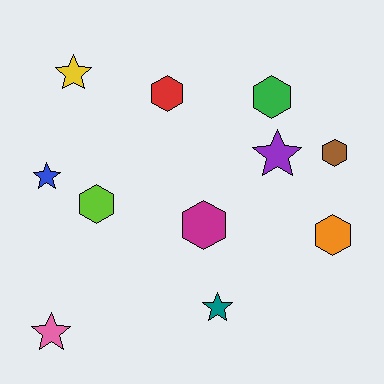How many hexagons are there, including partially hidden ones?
There are 6 hexagons.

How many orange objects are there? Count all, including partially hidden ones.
There is 1 orange object.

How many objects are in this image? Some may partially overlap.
There are 11 objects.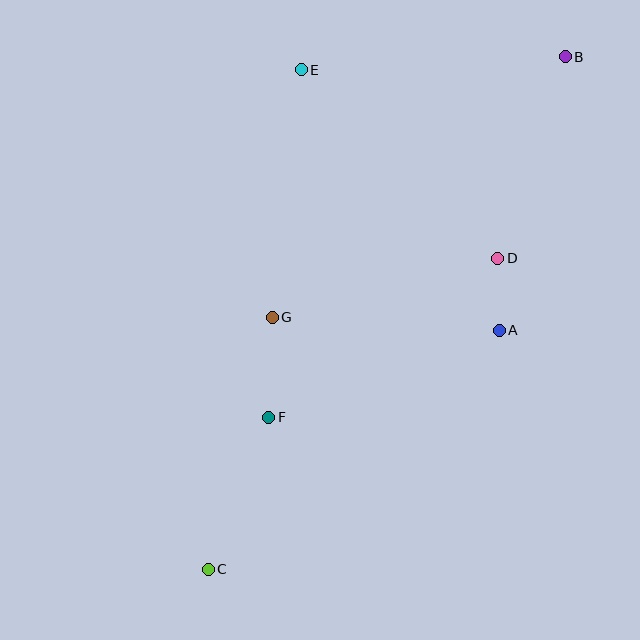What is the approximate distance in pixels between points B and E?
The distance between B and E is approximately 264 pixels.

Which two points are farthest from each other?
Points B and C are farthest from each other.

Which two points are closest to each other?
Points A and D are closest to each other.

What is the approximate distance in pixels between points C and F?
The distance between C and F is approximately 163 pixels.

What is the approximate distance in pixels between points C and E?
The distance between C and E is approximately 508 pixels.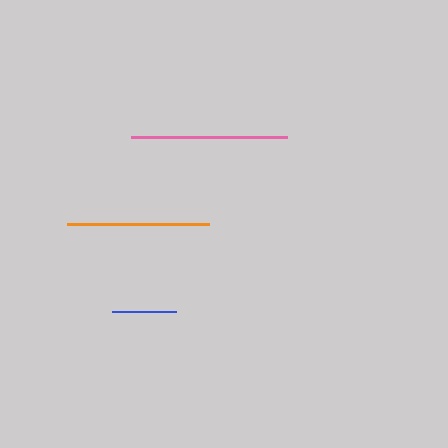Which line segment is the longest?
The pink line is the longest at approximately 156 pixels.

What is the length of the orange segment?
The orange segment is approximately 142 pixels long.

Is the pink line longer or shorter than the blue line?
The pink line is longer than the blue line.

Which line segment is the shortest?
The blue line is the shortest at approximately 64 pixels.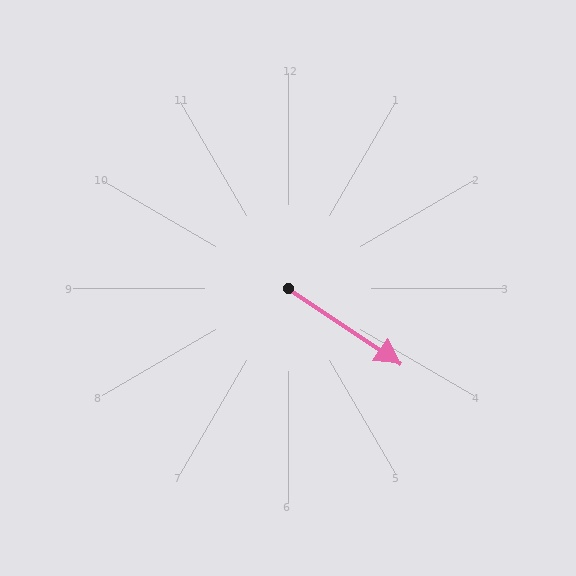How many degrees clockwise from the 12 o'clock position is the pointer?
Approximately 124 degrees.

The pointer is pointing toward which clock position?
Roughly 4 o'clock.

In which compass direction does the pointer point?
Southeast.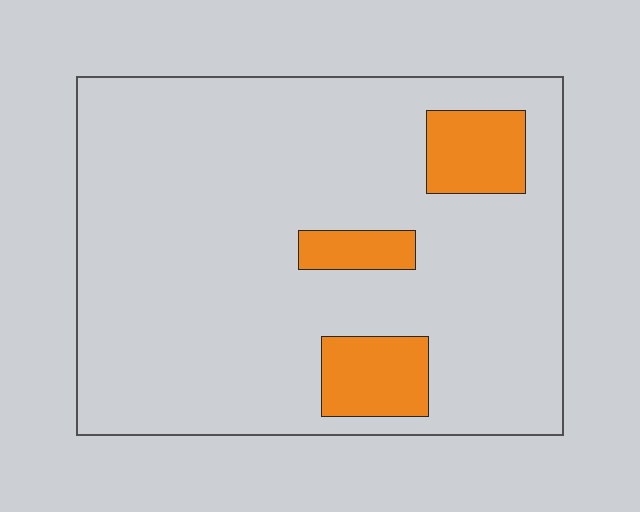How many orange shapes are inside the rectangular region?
3.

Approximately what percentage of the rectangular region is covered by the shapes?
Approximately 10%.